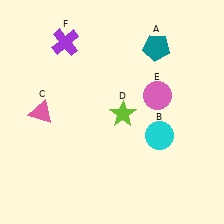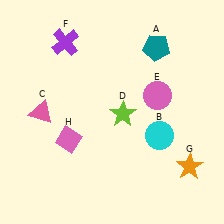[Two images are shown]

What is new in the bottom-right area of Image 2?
An orange star (G) was added in the bottom-right area of Image 2.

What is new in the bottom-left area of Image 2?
A pink diamond (H) was added in the bottom-left area of Image 2.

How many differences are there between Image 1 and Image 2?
There are 2 differences between the two images.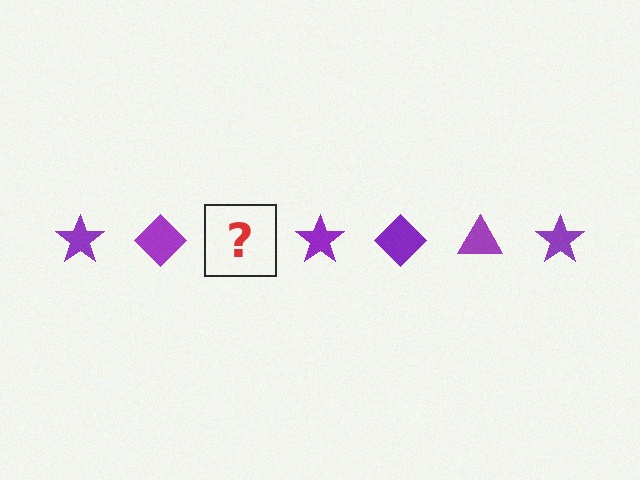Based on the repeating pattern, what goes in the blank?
The blank should be a purple triangle.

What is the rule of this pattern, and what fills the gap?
The rule is that the pattern cycles through star, diamond, triangle shapes in purple. The gap should be filled with a purple triangle.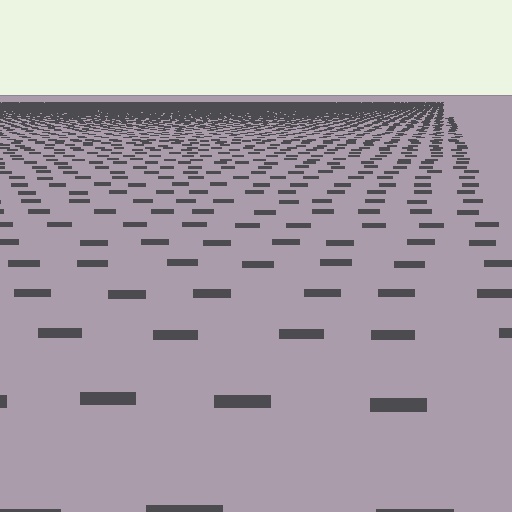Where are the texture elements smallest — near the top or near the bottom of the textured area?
Near the top.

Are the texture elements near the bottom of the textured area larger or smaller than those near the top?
Larger. Near the bottom, elements are closer to the viewer and appear at a bigger on-screen size.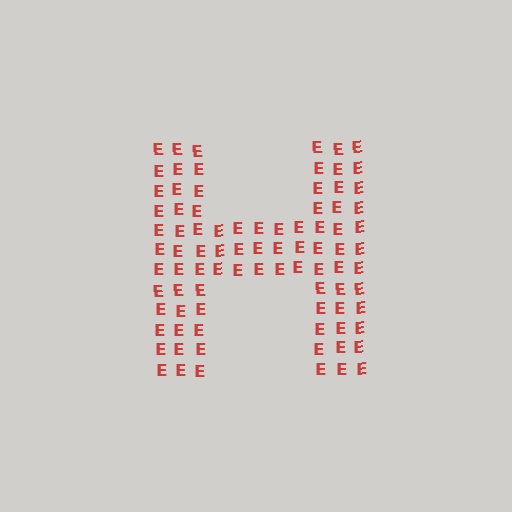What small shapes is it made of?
It is made of small letter E's.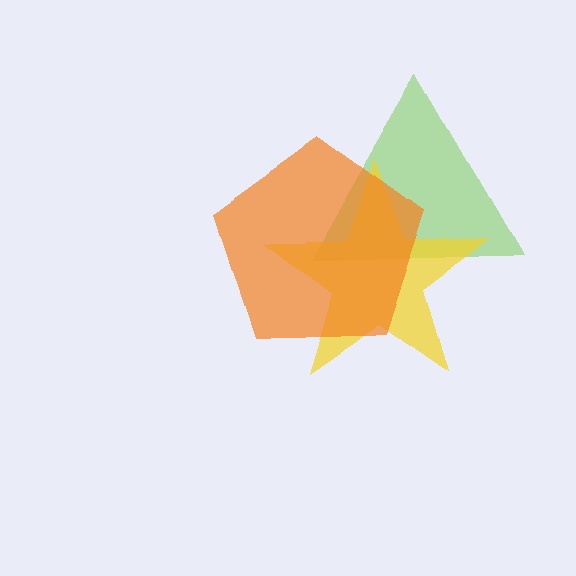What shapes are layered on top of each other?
The layered shapes are: a lime triangle, a yellow star, an orange pentagon.